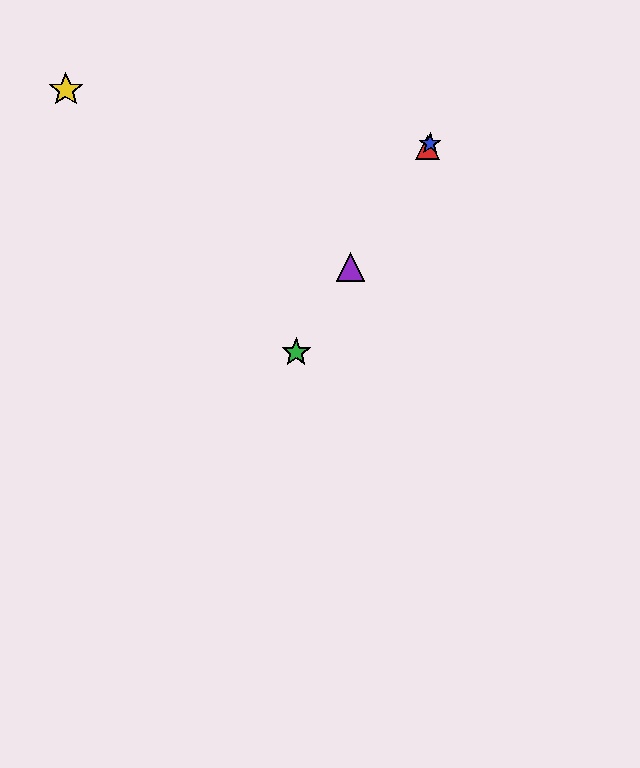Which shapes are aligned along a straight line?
The red triangle, the blue star, the green star, the purple triangle are aligned along a straight line.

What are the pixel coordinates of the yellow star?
The yellow star is at (66, 90).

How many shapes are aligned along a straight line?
4 shapes (the red triangle, the blue star, the green star, the purple triangle) are aligned along a straight line.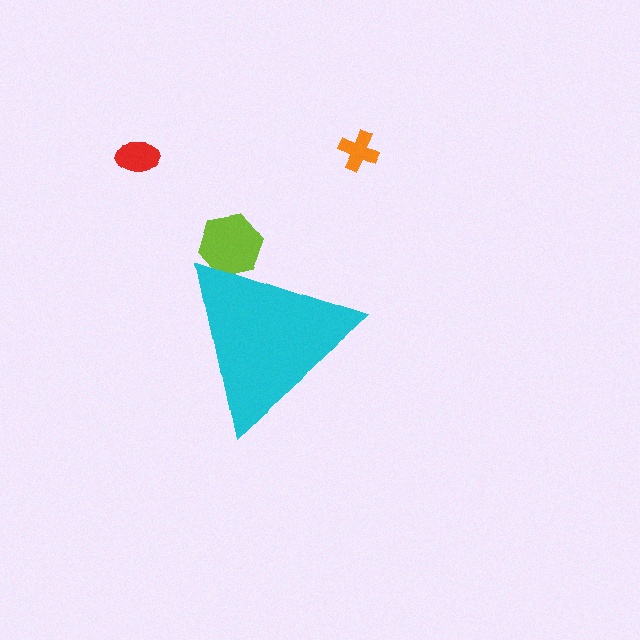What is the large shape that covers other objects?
A cyan triangle.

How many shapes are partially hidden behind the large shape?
1 shape is partially hidden.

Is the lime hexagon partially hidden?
Yes, the lime hexagon is partially hidden behind the cyan triangle.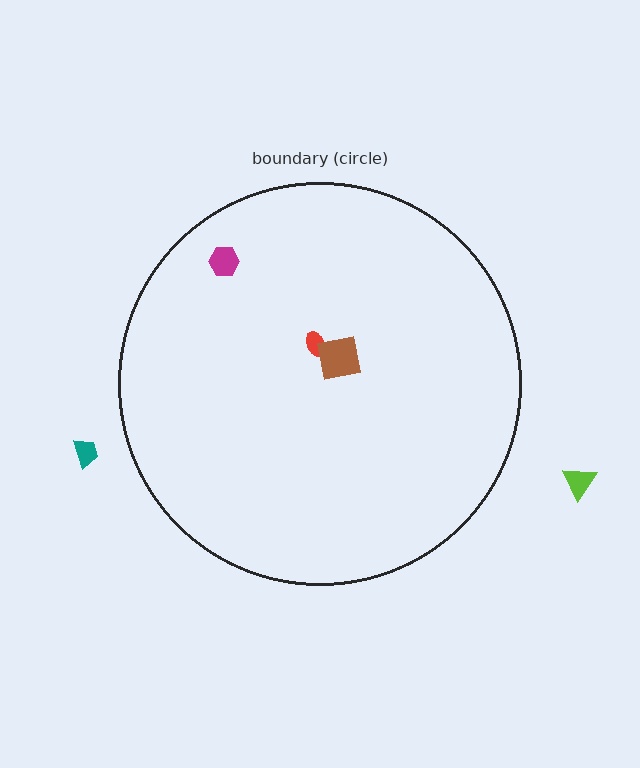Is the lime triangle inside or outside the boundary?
Outside.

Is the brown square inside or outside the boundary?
Inside.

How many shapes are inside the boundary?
3 inside, 2 outside.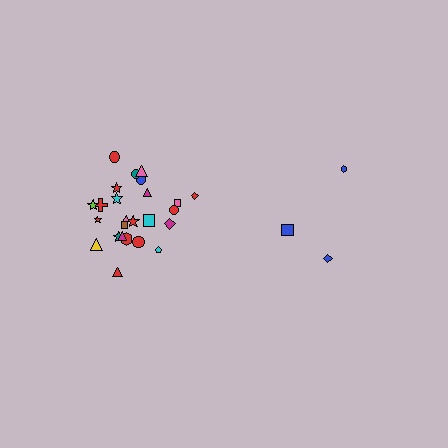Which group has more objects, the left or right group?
The left group.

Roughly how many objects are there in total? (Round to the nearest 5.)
Roughly 30 objects in total.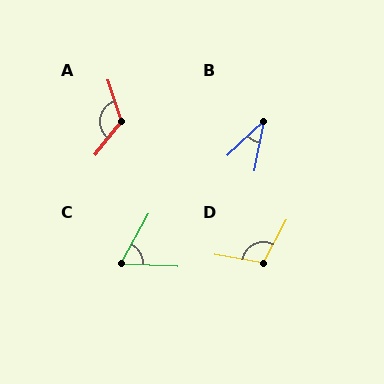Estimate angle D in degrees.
Approximately 108 degrees.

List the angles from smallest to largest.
B (35°), C (64°), D (108°), A (124°).